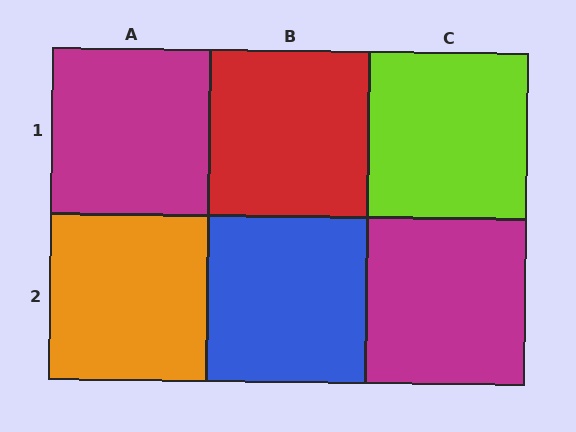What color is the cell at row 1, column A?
Magenta.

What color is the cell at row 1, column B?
Red.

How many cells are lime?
1 cell is lime.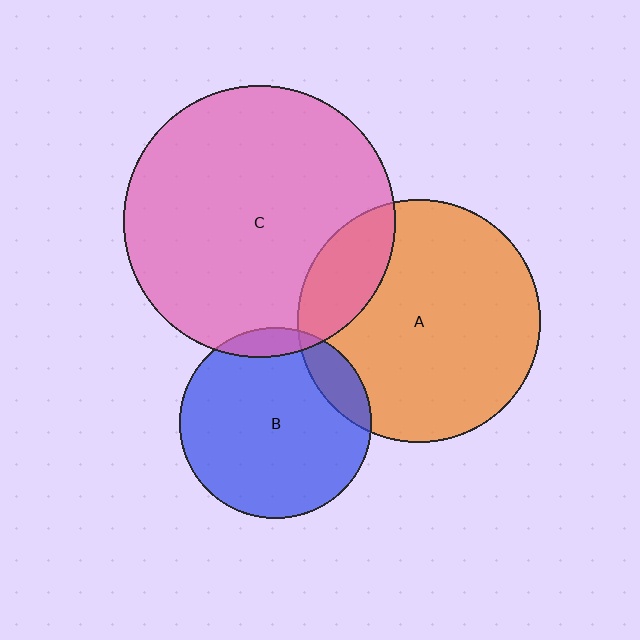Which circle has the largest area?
Circle C (pink).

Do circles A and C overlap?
Yes.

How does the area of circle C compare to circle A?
Approximately 1.3 times.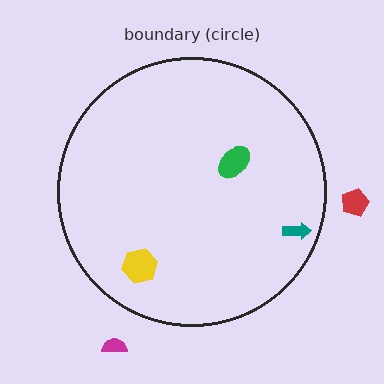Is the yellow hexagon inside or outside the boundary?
Inside.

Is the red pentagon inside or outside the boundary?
Outside.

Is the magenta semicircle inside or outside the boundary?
Outside.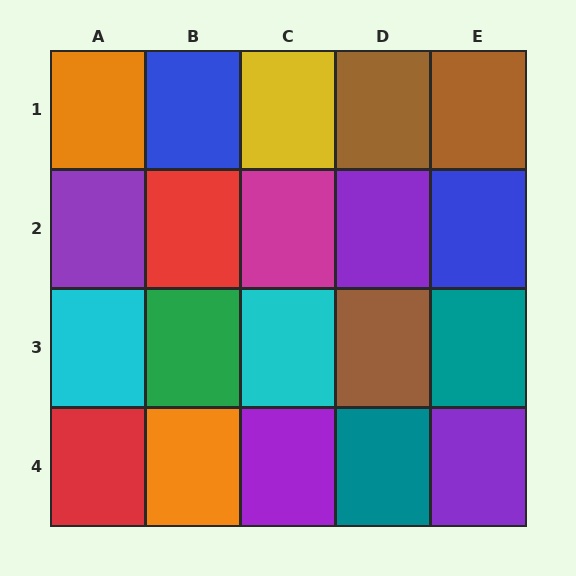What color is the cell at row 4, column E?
Purple.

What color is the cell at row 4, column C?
Purple.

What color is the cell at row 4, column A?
Red.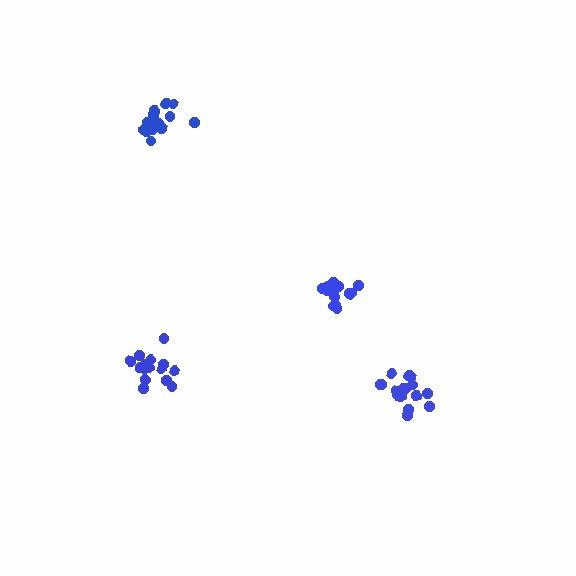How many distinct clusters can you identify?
There are 4 distinct clusters.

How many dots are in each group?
Group 1: 14 dots, Group 2: 16 dots, Group 3: 14 dots, Group 4: 16 dots (60 total).